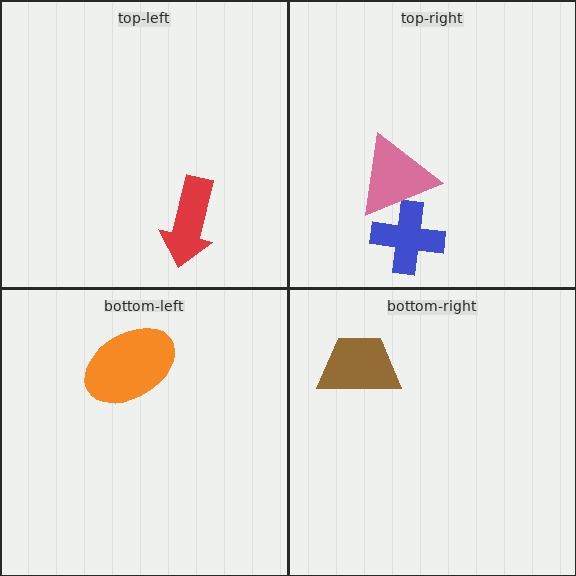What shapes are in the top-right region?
The blue cross, the pink triangle.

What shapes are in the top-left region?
The red arrow.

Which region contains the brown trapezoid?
The bottom-right region.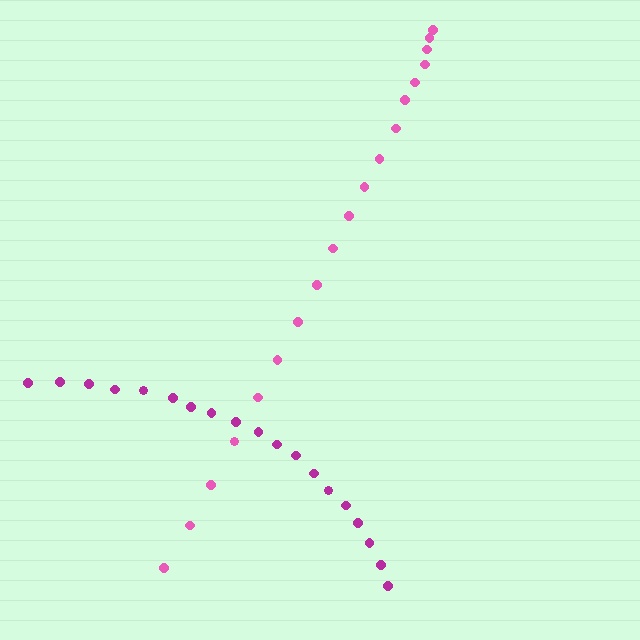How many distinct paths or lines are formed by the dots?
There are 2 distinct paths.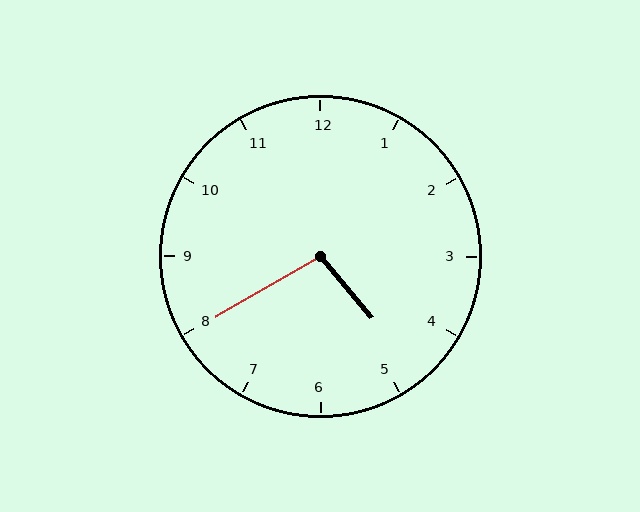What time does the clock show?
4:40.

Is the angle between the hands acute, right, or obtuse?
It is obtuse.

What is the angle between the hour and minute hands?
Approximately 100 degrees.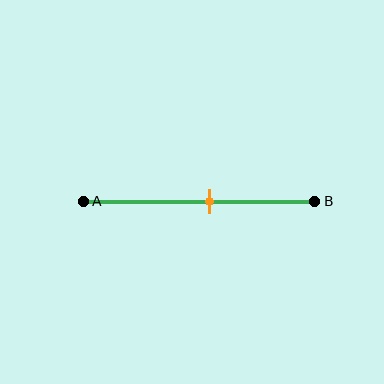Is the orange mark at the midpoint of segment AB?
No, the mark is at about 55% from A, not at the 50% midpoint.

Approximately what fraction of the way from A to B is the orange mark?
The orange mark is approximately 55% of the way from A to B.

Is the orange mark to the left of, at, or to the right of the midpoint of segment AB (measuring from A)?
The orange mark is to the right of the midpoint of segment AB.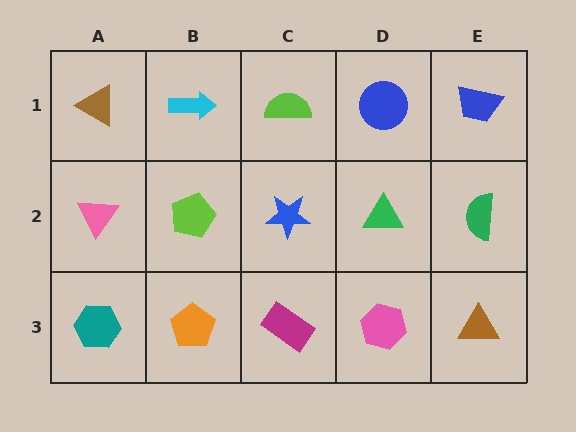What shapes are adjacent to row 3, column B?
A lime pentagon (row 2, column B), a teal hexagon (row 3, column A), a magenta rectangle (row 3, column C).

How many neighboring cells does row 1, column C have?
3.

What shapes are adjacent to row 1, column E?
A green semicircle (row 2, column E), a blue circle (row 1, column D).